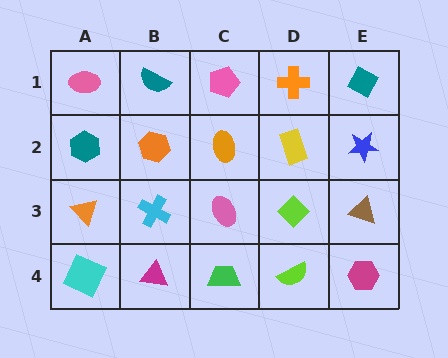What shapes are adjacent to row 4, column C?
A pink ellipse (row 3, column C), a magenta triangle (row 4, column B), a lime semicircle (row 4, column D).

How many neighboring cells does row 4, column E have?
2.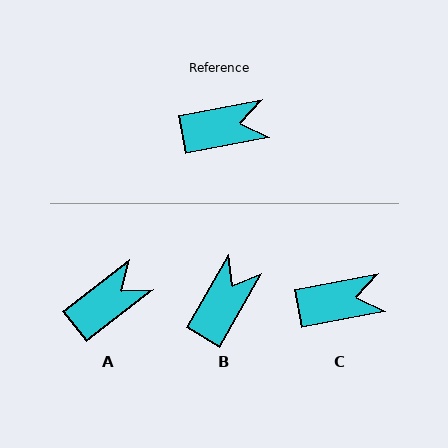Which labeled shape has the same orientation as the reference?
C.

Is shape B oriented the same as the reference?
No, it is off by about 49 degrees.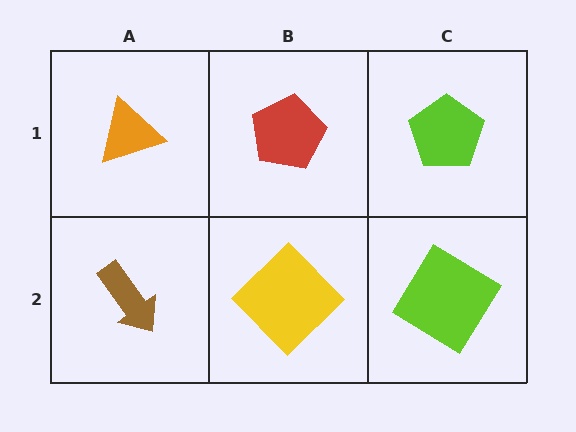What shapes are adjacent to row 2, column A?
An orange triangle (row 1, column A), a yellow diamond (row 2, column B).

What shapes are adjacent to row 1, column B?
A yellow diamond (row 2, column B), an orange triangle (row 1, column A), a lime pentagon (row 1, column C).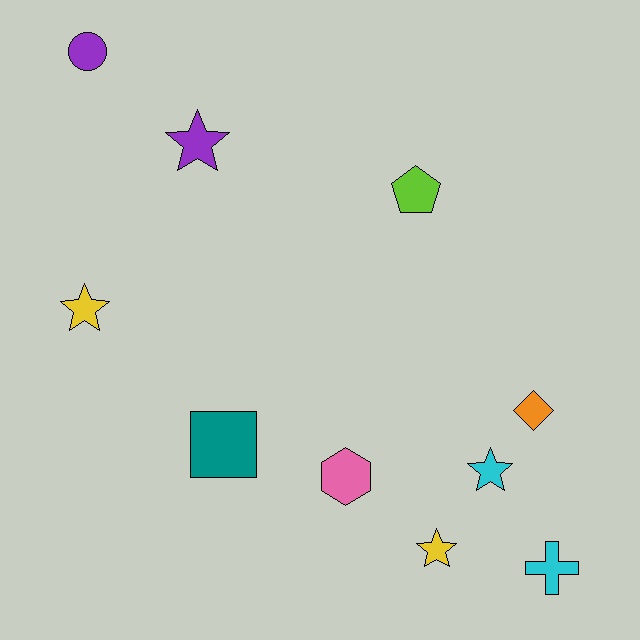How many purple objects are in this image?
There are 2 purple objects.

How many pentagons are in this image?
There is 1 pentagon.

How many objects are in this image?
There are 10 objects.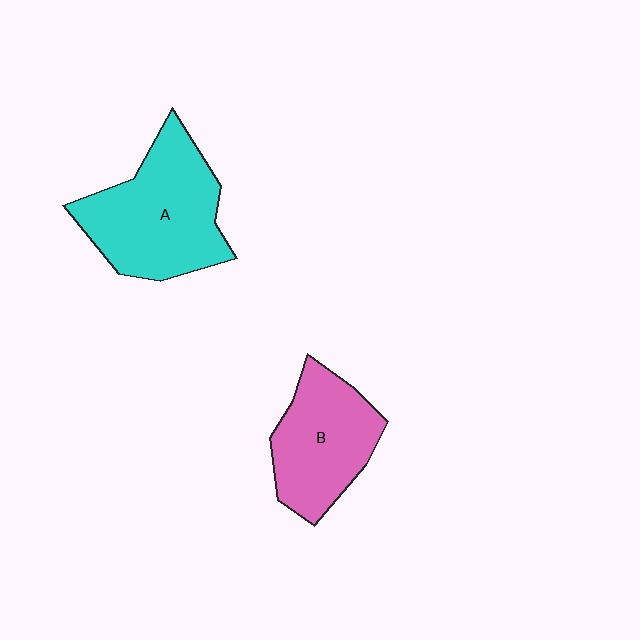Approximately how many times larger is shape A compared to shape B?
Approximately 1.3 times.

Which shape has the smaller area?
Shape B (pink).